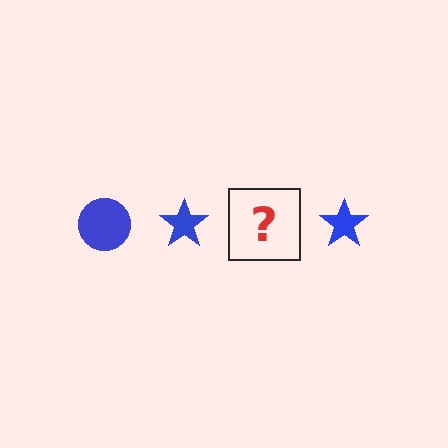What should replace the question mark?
The question mark should be replaced with a blue circle.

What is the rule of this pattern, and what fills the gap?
The rule is that the pattern cycles through circle, star shapes in blue. The gap should be filled with a blue circle.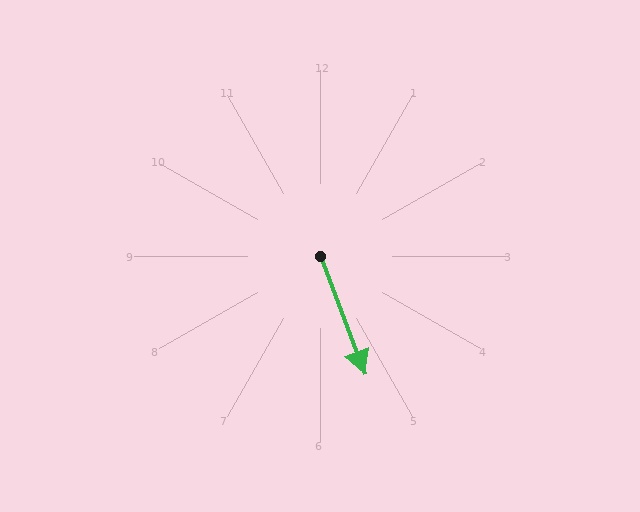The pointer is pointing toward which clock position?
Roughly 5 o'clock.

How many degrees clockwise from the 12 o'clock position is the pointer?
Approximately 159 degrees.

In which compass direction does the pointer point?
South.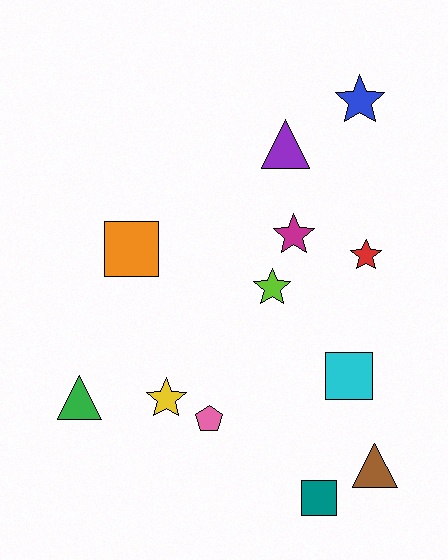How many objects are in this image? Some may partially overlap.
There are 12 objects.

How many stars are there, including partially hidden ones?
There are 5 stars.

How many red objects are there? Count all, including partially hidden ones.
There is 1 red object.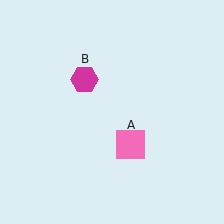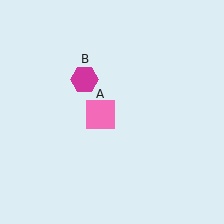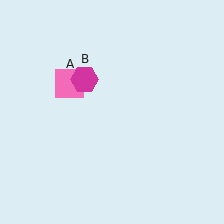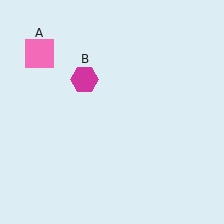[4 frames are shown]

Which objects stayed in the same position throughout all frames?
Magenta hexagon (object B) remained stationary.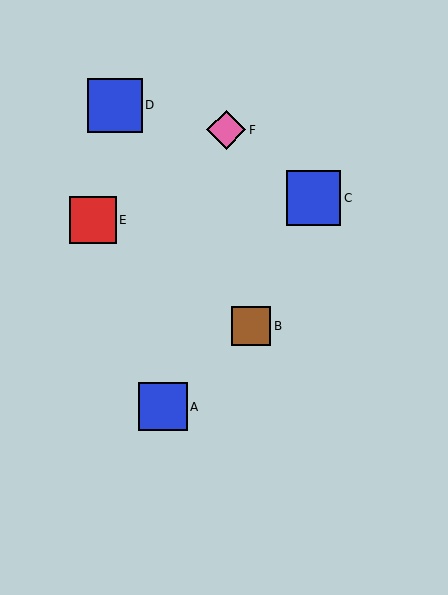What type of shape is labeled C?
Shape C is a blue square.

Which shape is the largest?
The blue square (labeled C) is the largest.